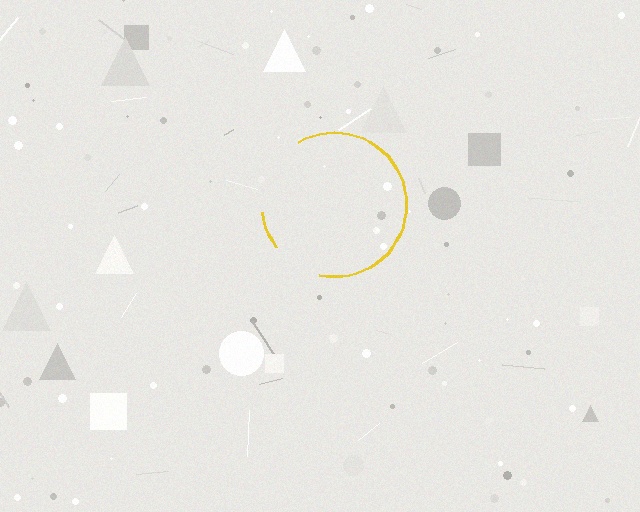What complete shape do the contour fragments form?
The contour fragments form a circle.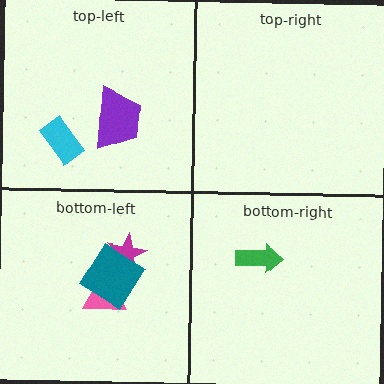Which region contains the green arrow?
The bottom-right region.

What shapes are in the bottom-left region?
The magenta star, the pink triangle, the teal diamond.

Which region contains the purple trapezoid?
The top-left region.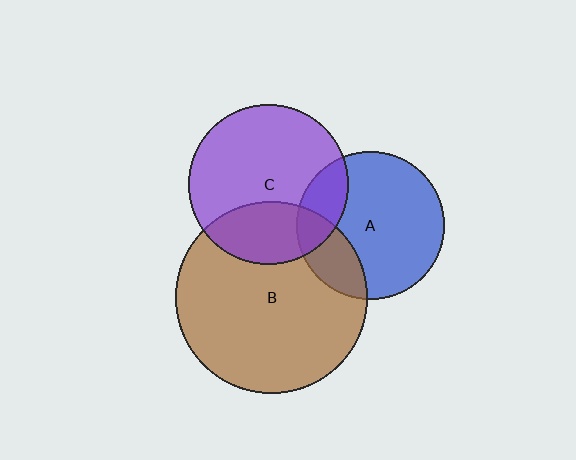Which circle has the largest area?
Circle B (brown).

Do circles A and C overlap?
Yes.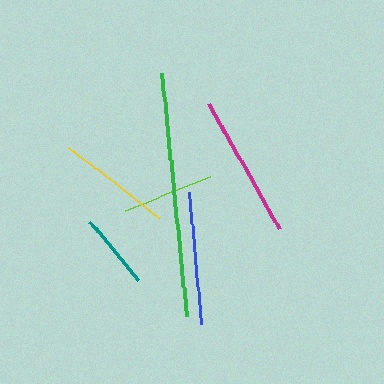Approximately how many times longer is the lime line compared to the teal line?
The lime line is approximately 1.2 times the length of the teal line.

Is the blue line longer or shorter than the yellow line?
The blue line is longer than the yellow line.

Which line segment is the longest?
The green line is the longest at approximately 244 pixels.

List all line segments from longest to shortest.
From longest to shortest: green, magenta, blue, yellow, lime, teal.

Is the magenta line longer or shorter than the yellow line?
The magenta line is longer than the yellow line.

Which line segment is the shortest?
The teal line is the shortest at approximately 75 pixels.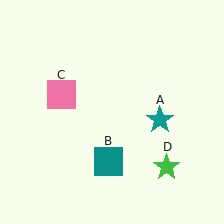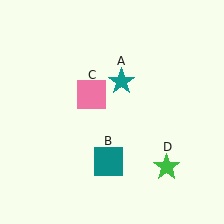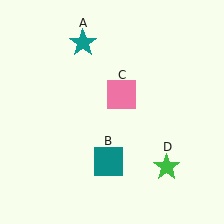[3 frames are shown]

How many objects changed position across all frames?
2 objects changed position: teal star (object A), pink square (object C).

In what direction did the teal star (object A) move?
The teal star (object A) moved up and to the left.